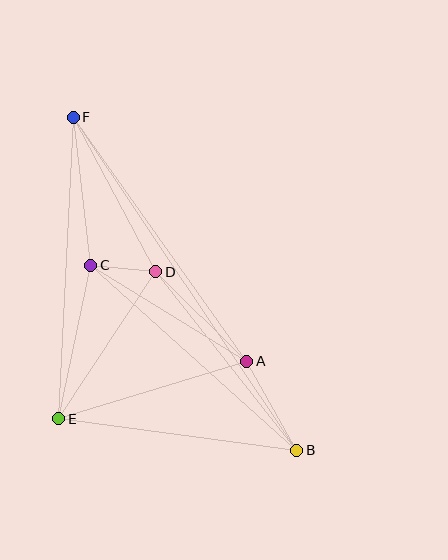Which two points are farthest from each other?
Points B and F are farthest from each other.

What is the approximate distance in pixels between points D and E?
The distance between D and E is approximately 176 pixels.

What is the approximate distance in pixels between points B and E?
The distance between B and E is approximately 240 pixels.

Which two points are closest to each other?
Points C and D are closest to each other.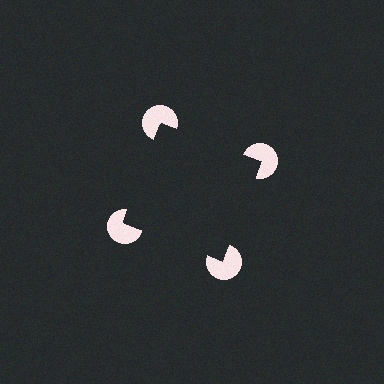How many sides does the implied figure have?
4 sides.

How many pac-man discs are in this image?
There are 4 — one at each vertex of the illusory square.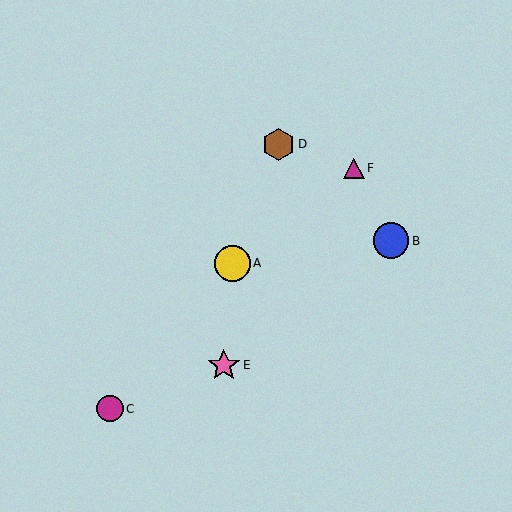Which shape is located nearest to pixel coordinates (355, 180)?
The magenta triangle (labeled F) at (354, 168) is nearest to that location.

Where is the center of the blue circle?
The center of the blue circle is at (391, 241).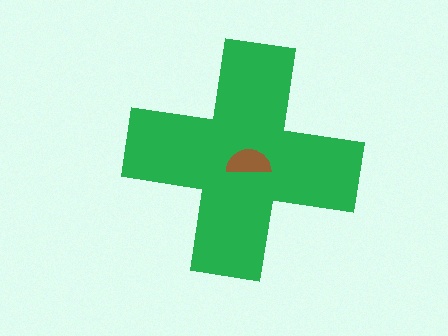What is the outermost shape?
The green cross.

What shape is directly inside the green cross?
The brown semicircle.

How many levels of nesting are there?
2.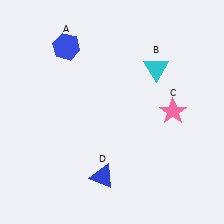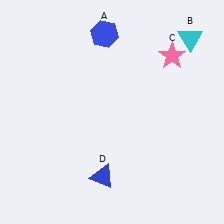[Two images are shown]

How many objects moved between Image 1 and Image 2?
3 objects moved between the two images.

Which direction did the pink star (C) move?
The pink star (C) moved up.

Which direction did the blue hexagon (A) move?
The blue hexagon (A) moved right.